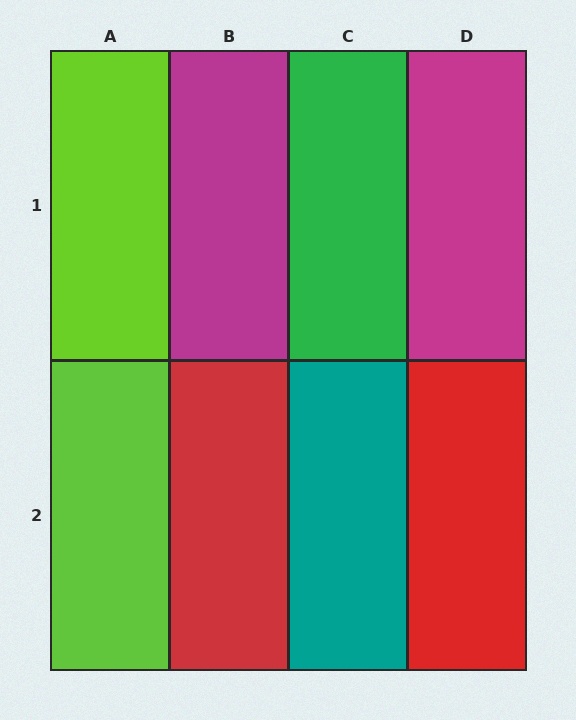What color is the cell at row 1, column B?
Magenta.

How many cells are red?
2 cells are red.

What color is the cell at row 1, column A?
Lime.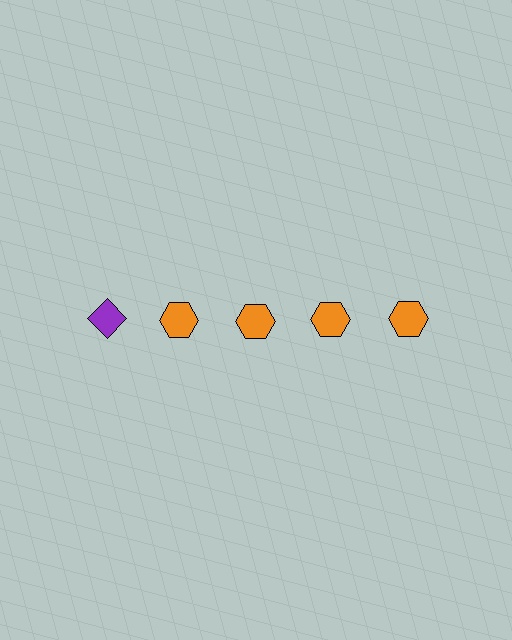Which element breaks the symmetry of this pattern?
The purple diamond in the top row, leftmost column breaks the symmetry. All other shapes are orange hexagons.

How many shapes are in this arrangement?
There are 5 shapes arranged in a grid pattern.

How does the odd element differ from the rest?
It differs in both color (purple instead of orange) and shape (diamond instead of hexagon).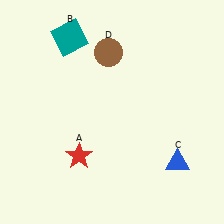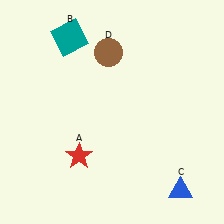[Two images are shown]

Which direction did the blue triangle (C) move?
The blue triangle (C) moved down.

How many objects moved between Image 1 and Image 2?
1 object moved between the two images.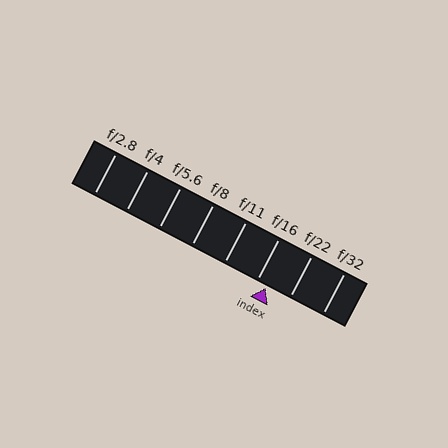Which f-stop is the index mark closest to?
The index mark is closest to f/16.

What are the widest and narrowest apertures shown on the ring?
The widest aperture shown is f/2.8 and the narrowest is f/32.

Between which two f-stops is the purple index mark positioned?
The index mark is between f/16 and f/22.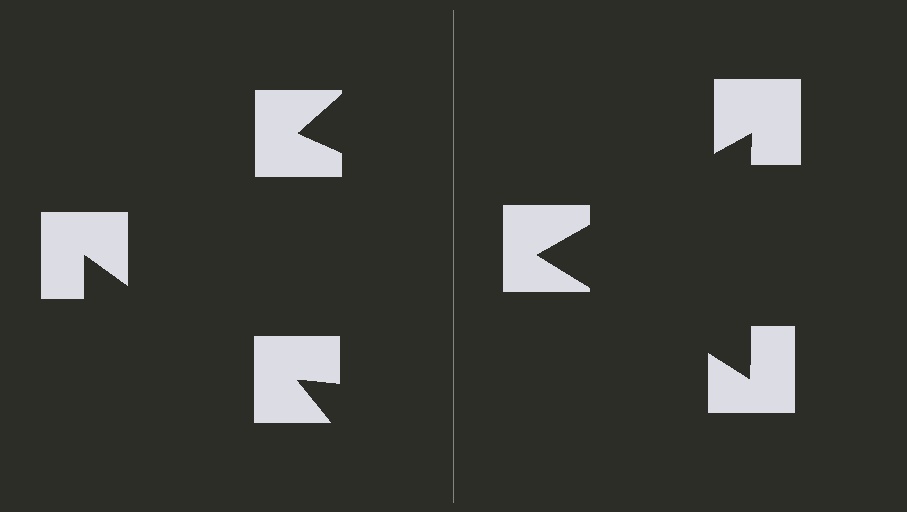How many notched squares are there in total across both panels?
6 — 3 on each side.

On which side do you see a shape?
An illusory triangle appears on the right side. On the left side the wedge cuts are rotated, so no coherent shape forms.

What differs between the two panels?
The notched squares are positioned identically on both sides; only the wedge orientations differ. On the right they align to a triangle; on the left they are misaligned.